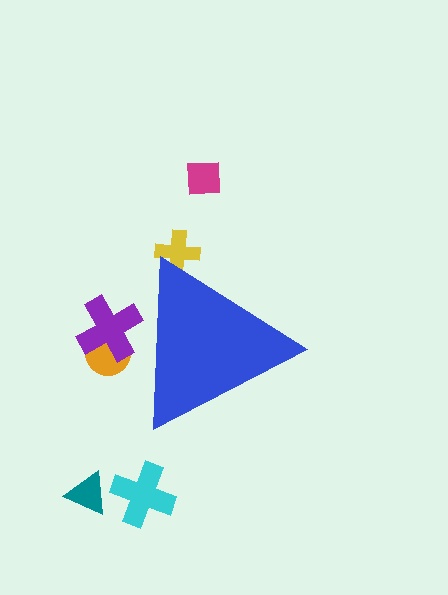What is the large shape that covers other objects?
A blue triangle.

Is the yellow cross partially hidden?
Yes, the yellow cross is partially hidden behind the blue triangle.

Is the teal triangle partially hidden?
No, the teal triangle is fully visible.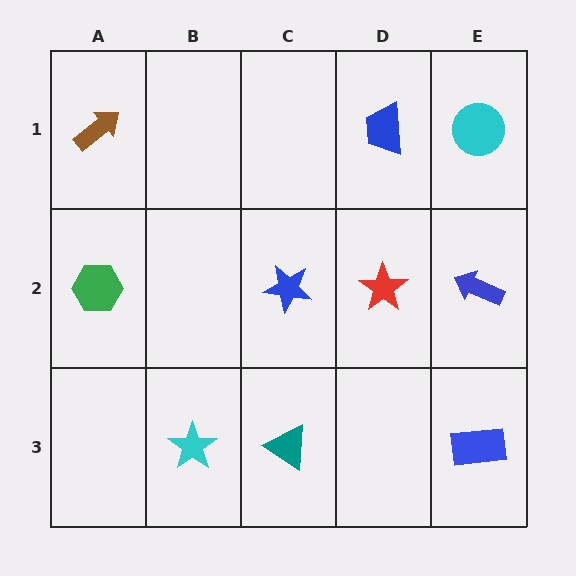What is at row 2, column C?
A blue star.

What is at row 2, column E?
A blue arrow.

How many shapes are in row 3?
3 shapes.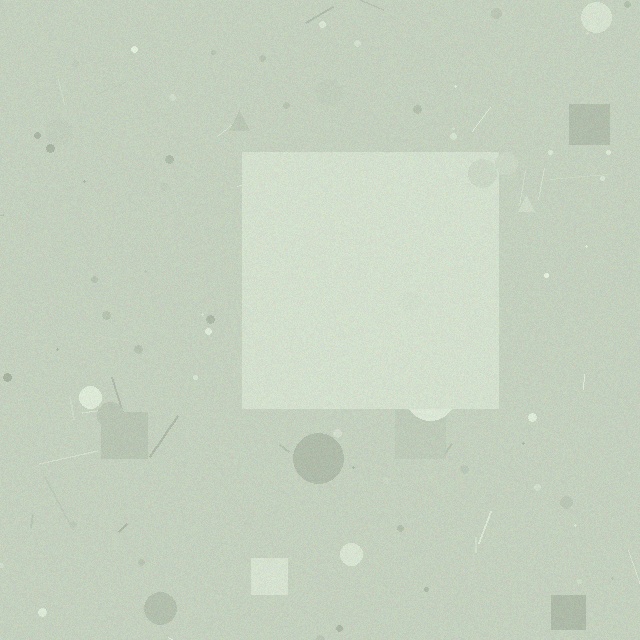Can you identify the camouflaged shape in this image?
The camouflaged shape is a square.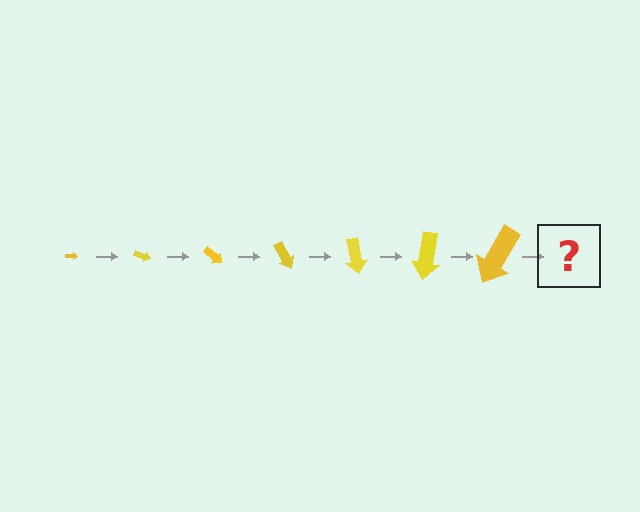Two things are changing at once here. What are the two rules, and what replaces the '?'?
The two rules are that the arrow grows larger each step and it rotates 20 degrees each step. The '?' should be an arrow, larger than the previous one and rotated 140 degrees from the start.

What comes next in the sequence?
The next element should be an arrow, larger than the previous one and rotated 140 degrees from the start.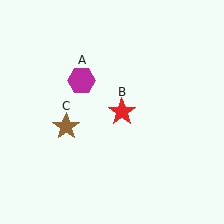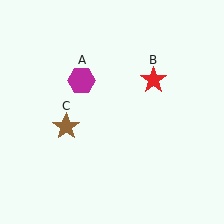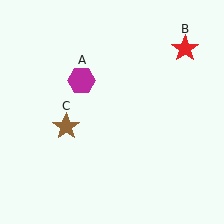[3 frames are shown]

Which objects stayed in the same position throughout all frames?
Magenta hexagon (object A) and brown star (object C) remained stationary.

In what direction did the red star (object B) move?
The red star (object B) moved up and to the right.